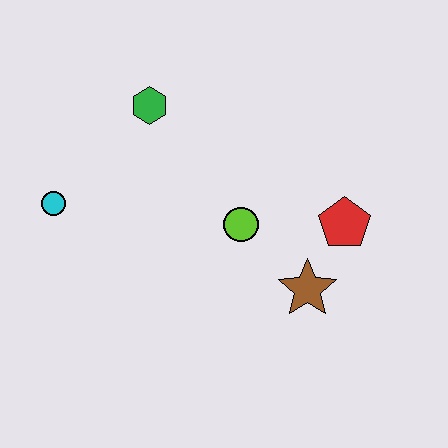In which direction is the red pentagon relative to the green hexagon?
The red pentagon is to the right of the green hexagon.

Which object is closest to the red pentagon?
The brown star is closest to the red pentagon.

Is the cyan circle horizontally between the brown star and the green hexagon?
No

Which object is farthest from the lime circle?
The cyan circle is farthest from the lime circle.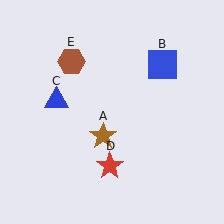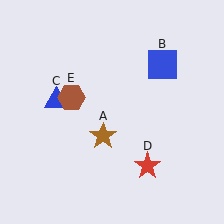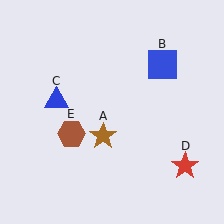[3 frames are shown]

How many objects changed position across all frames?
2 objects changed position: red star (object D), brown hexagon (object E).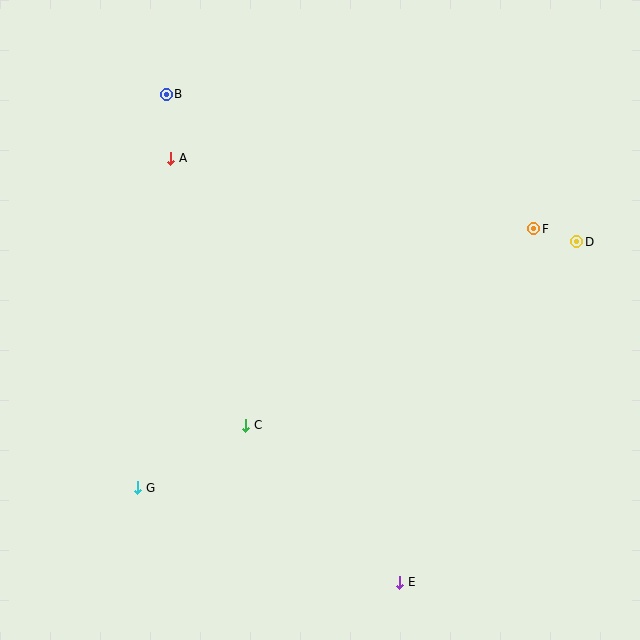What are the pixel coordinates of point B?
Point B is at (166, 94).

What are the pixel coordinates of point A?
Point A is at (171, 158).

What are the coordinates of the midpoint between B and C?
The midpoint between B and C is at (206, 260).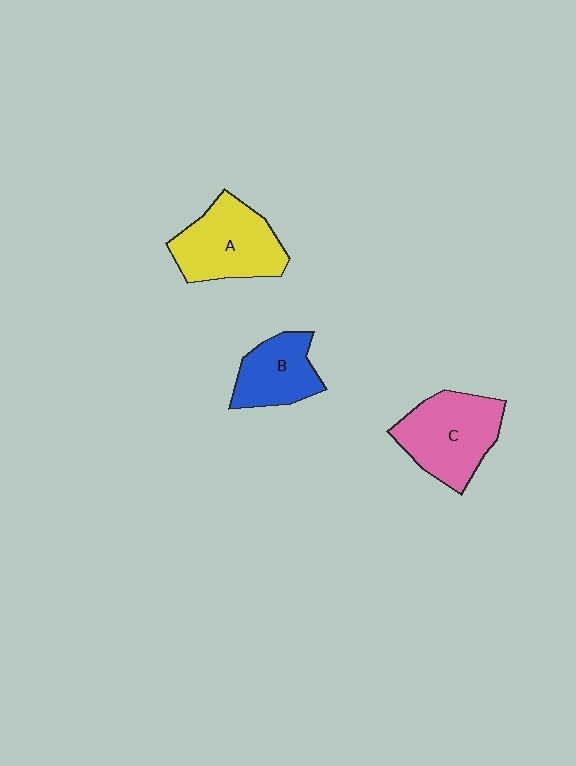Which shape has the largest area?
Shape C (pink).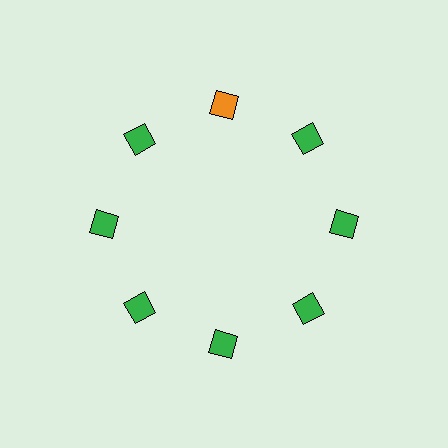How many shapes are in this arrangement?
There are 8 shapes arranged in a ring pattern.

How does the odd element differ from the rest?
It has a different color: orange instead of green.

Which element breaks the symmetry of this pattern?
The orange diamond at roughly the 12 o'clock position breaks the symmetry. All other shapes are green diamonds.